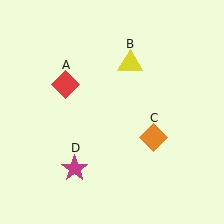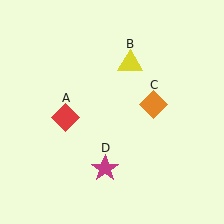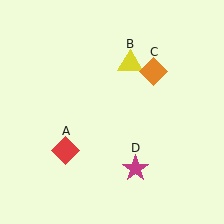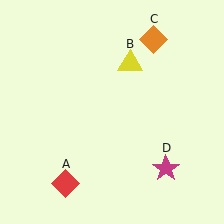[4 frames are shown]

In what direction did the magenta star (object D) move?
The magenta star (object D) moved right.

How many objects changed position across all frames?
3 objects changed position: red diamond (object A), orange diamond (object C), magenta star (object D).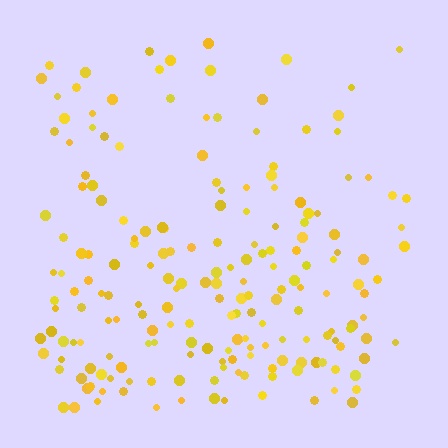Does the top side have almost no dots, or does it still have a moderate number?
Still a moderate number, just noticeably fewer than the bottom.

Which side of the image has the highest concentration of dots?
The bottom.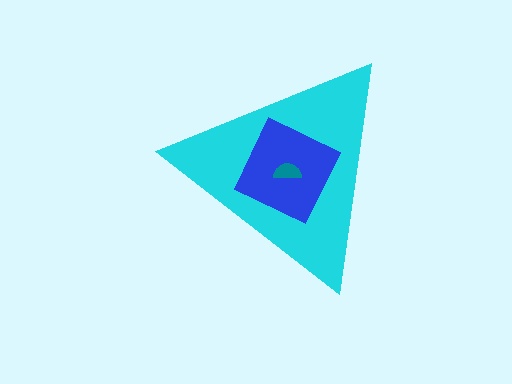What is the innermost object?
The teal semicircle.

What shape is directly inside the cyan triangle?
The blue diamond.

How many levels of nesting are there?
3.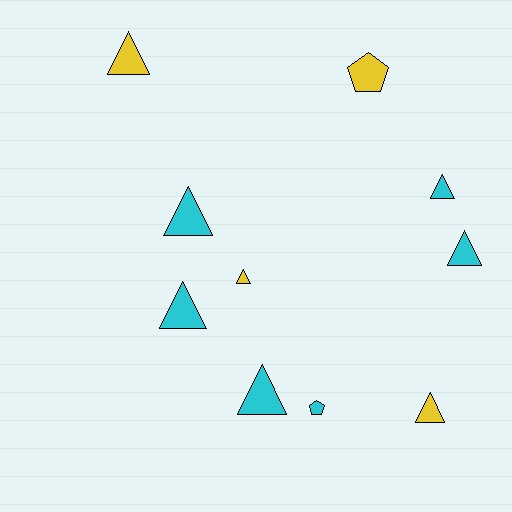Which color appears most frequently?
Cyan, with 6 objects.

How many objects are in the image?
There are 10 objects.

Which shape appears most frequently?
Triangle, with 8 objects.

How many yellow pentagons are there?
There is 1 yellow pentagon.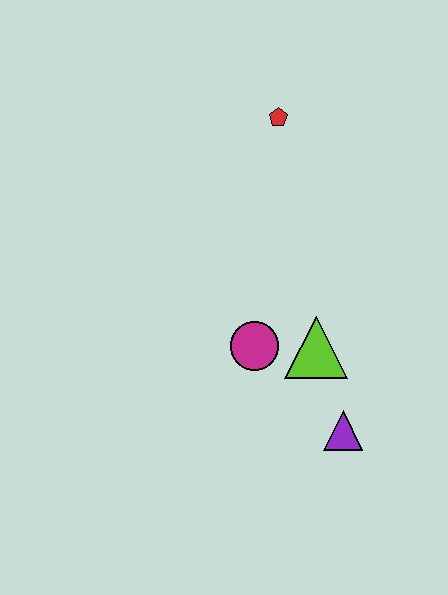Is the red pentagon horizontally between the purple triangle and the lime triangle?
No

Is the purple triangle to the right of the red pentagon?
Yes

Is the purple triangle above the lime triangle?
No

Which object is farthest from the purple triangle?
The red pentagon is farthest from the purple triangle.